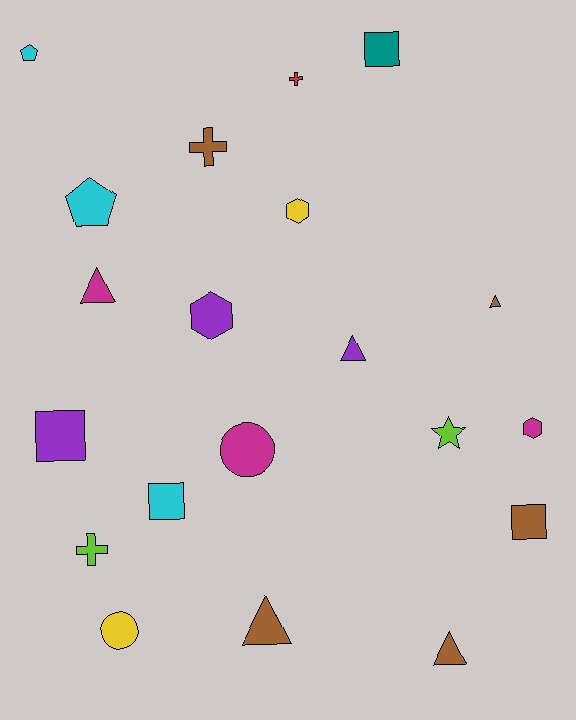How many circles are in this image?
There are 2 circles.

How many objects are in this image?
There are 20 objects.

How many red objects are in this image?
There is 1 red object.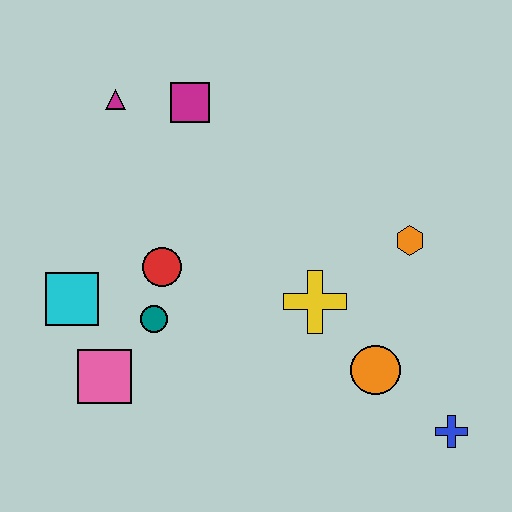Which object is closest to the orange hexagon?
The yellow cross is closest to the orange hexagon.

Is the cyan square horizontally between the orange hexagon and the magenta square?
No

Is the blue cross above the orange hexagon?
No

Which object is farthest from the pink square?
The blue cross is farthest from the pink square.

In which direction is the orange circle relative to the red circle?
The orange circle is to the right of the red circle.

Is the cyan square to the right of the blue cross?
No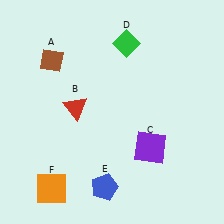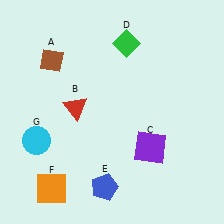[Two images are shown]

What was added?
A cyan circle (G) was added in Image 2.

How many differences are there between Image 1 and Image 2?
There is 1 difference between the two images.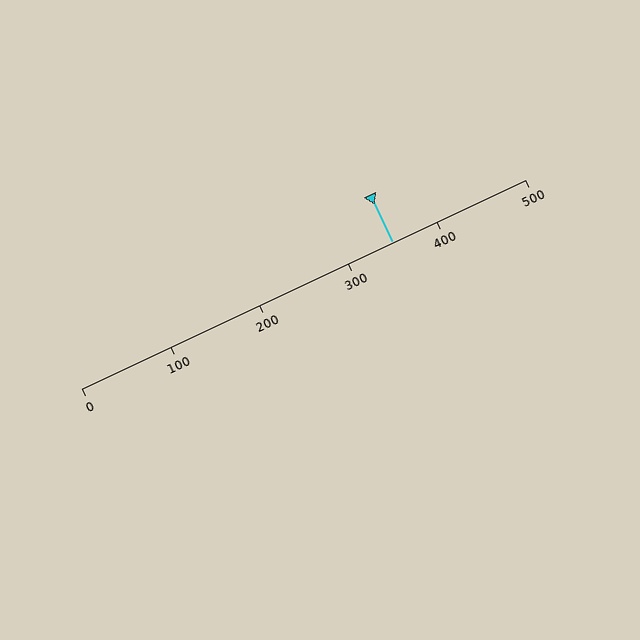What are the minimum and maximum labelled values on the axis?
The axis runs from 0 to 500.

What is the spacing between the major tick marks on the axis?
The major ticks are spaced 100 apart.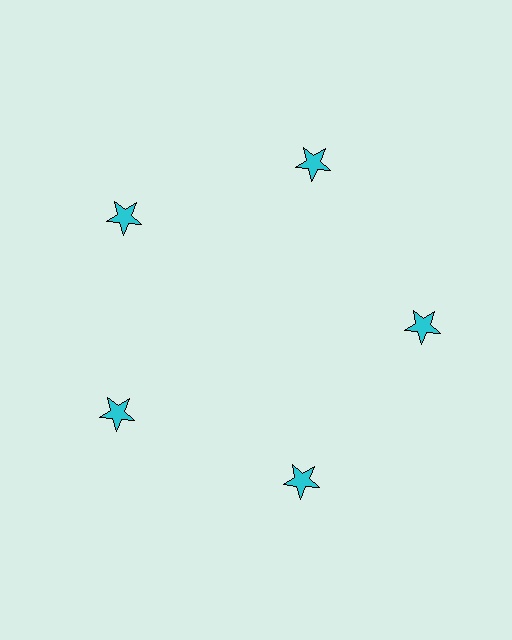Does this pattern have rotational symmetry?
Yes, this pattern has 5-fold rotational symmetry. It looks the same after rotating 72 degrees around the center.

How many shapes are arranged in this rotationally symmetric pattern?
There are 5 shapes, arranged in 5 groups of 1.